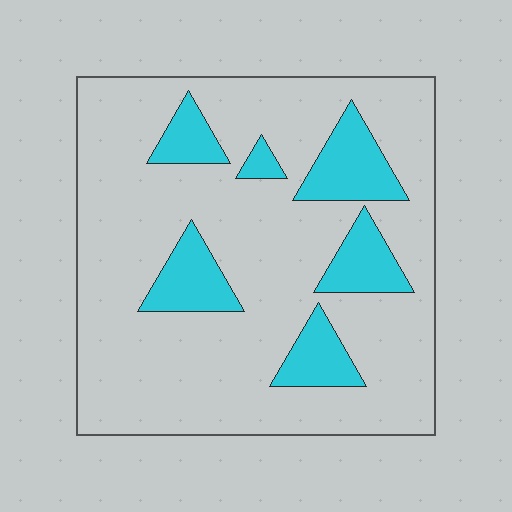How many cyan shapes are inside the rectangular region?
6.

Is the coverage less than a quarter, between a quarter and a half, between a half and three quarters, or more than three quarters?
Less than a quarter.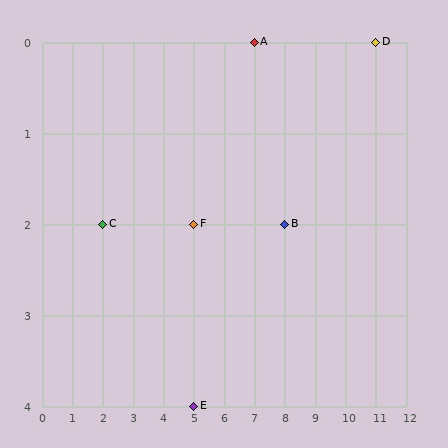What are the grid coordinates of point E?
Point E is at grid coordinates (5, 4).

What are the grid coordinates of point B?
Point B is at grid coordinates (8, 2).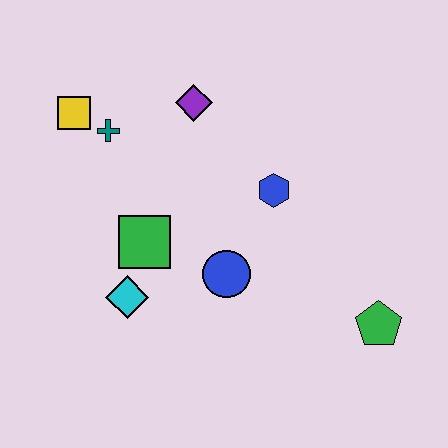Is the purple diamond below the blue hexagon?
No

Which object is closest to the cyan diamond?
The green square is closest to the cyan diamond.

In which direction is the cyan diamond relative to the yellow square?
The cyan diamond is below the yellow square.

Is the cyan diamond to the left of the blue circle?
Yes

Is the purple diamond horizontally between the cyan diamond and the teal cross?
No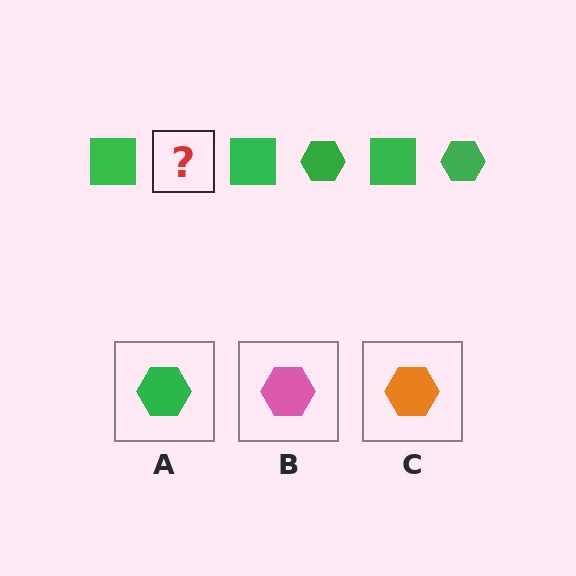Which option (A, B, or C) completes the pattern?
A.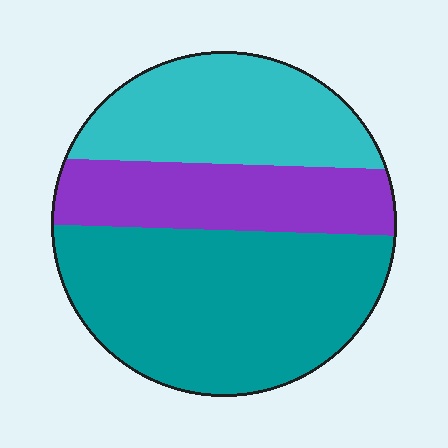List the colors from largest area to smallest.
From largest to smallest: teal, cyan, purple.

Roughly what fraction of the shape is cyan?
Cyan covers 28% of the shape.